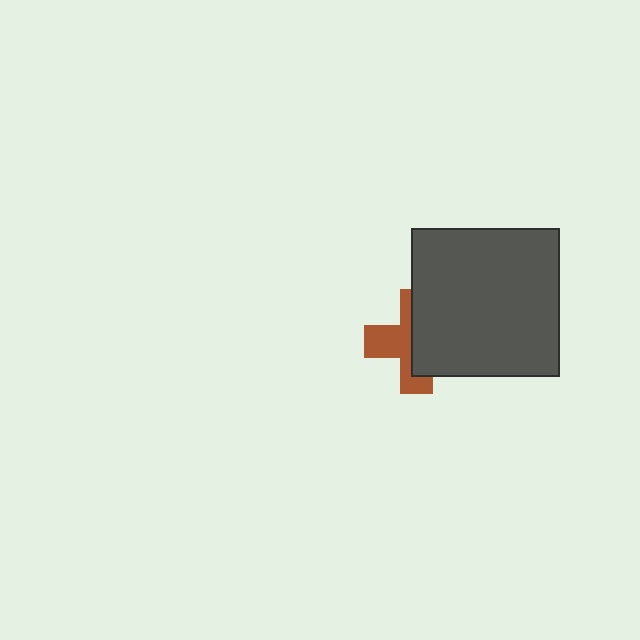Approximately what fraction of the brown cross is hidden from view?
Roughly 53% of the brown cross is hidden behind the dark gray square.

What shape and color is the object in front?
The object in front is a dark gray square.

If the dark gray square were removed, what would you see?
You would see the complete brown cross.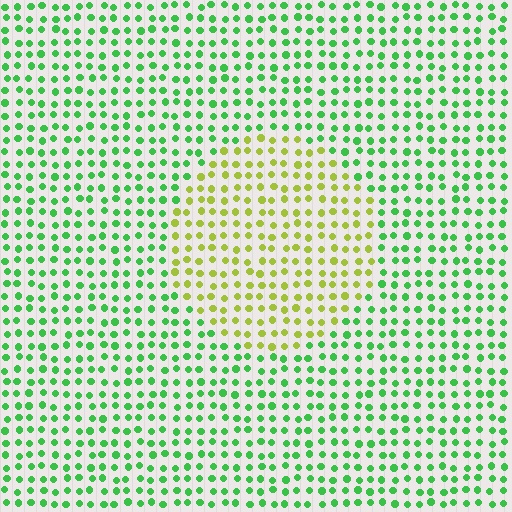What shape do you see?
I see a circle.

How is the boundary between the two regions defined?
The boundary is defined purely by a slight shift in hue (about 51 degrees). Spacing, size, and orientation are identical on both sides.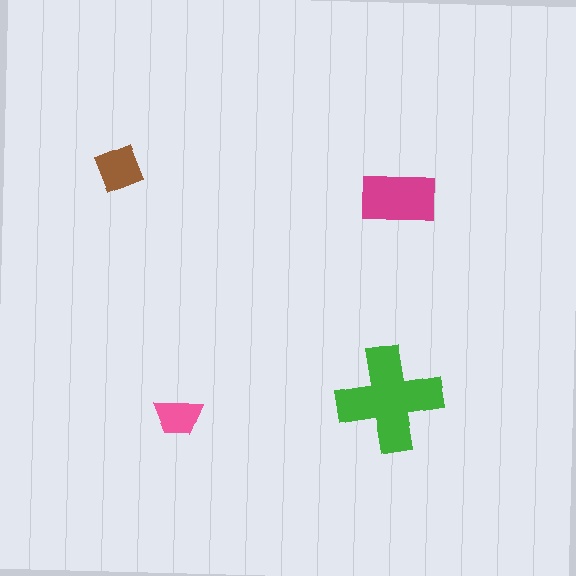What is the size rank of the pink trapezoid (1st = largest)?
4th.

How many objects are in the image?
There are 4 objects in the image.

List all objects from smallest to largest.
The pink trapezoid, the brown square, the magenta rectangle, the green cross.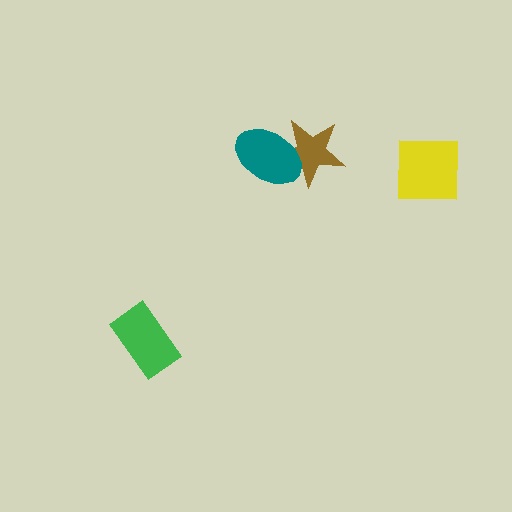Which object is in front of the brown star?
The teal ellipse is in front of the brown star.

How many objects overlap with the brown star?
1 object overlaps with the brown star.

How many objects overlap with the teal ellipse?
1 object overlaps with the teal ellipse.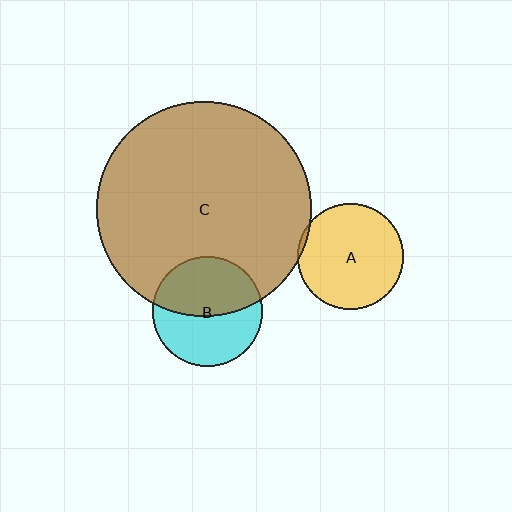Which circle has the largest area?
Circle C (brown).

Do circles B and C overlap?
Yes.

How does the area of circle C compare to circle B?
Approximately 3.8 times.